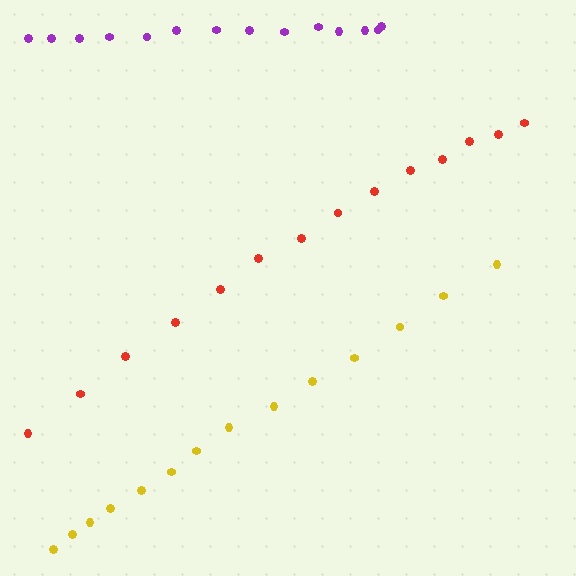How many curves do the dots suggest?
There are 3 distinct paths.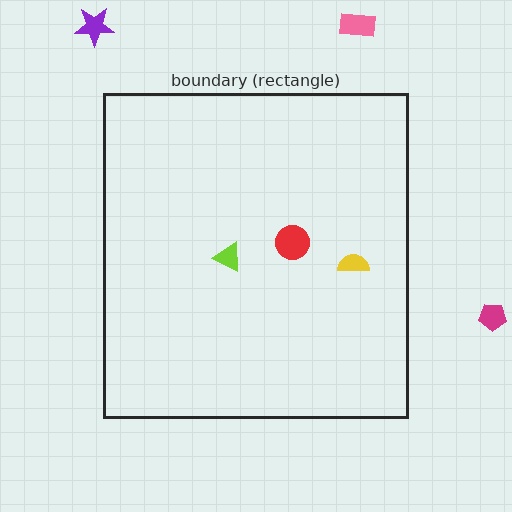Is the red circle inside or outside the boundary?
Inside.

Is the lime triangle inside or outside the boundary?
Inside.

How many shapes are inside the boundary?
3 inside, 3 outside.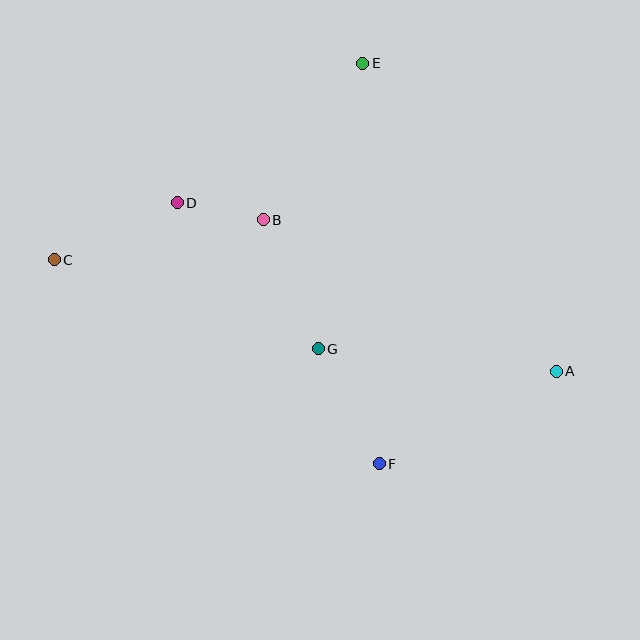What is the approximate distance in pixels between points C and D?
The distance between C and D is approximately 136 pixels.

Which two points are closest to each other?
Points B and D are closest to each other.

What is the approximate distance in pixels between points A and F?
The distance between A and F is approximately 200 pixels.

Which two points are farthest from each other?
Points A and C are farthest from each other.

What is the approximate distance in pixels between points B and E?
The distance between B and E is approximately 186 pixels.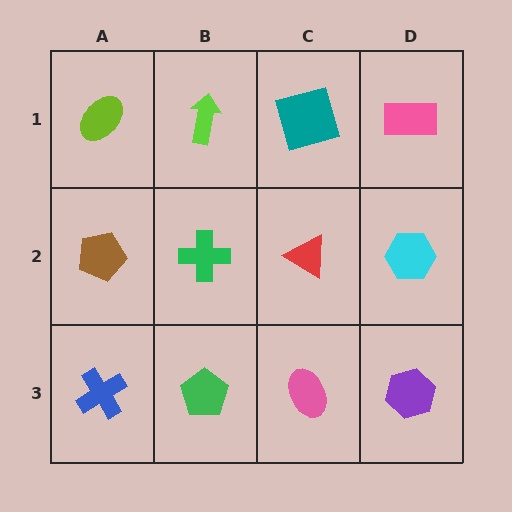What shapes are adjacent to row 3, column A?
A brown pentagon (row 2, column A), a green pentagon (row 3, column B).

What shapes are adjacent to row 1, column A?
A brown pentagon (row 2, column A), a lime arrow (row 1, column B).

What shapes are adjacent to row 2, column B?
A lime arrow (row 1, column B), a green pentagon (row 3, column B), a brown pentagon (row 2, column A), a red triangle (row 2, column C).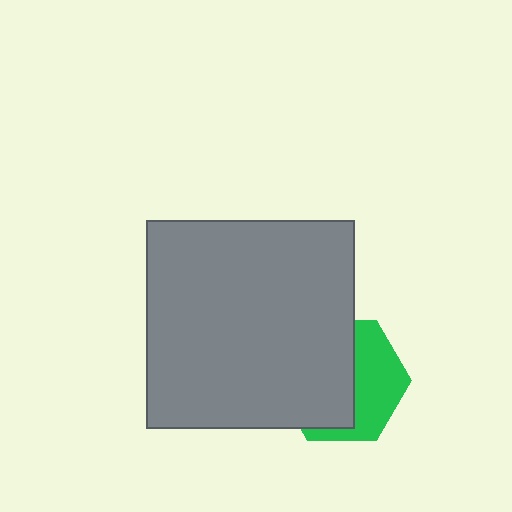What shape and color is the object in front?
The object in front is a gray square.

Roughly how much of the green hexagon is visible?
A small part of it is visible (roughly 42%).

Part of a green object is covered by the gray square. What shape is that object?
It is a hexagon.